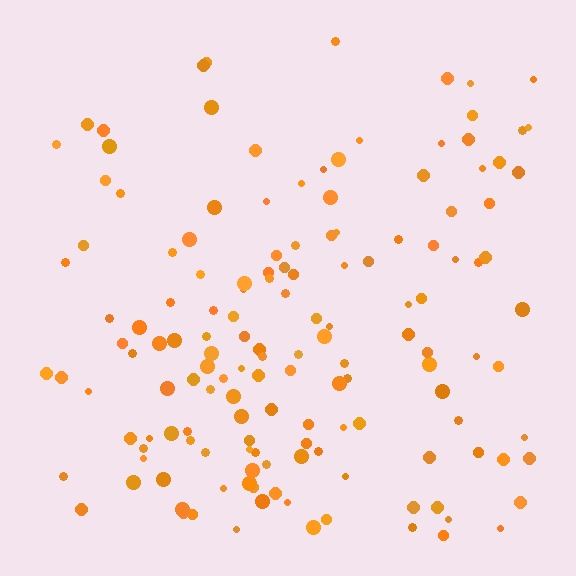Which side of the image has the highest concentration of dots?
The bottom.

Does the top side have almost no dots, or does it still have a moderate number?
Still a moderate number, just noticeably fewer than the bottom.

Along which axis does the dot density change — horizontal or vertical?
Vertical.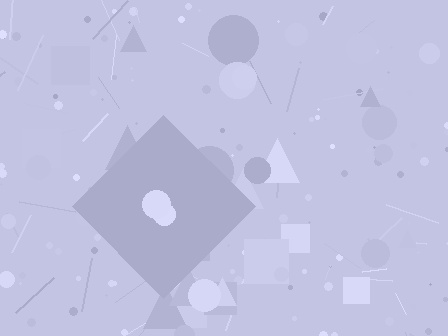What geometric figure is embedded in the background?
A diamond is embedded in the background.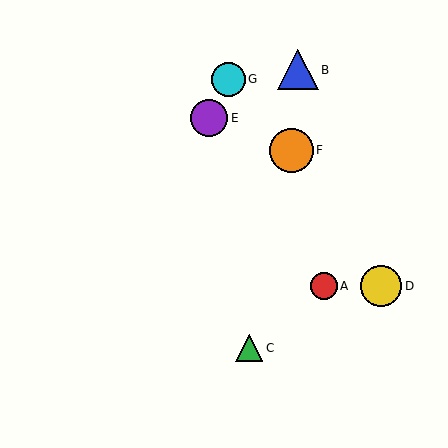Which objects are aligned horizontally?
Objects A, D are aligned horizontally.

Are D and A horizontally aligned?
Yes, both are at y≈286.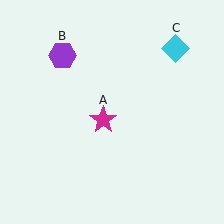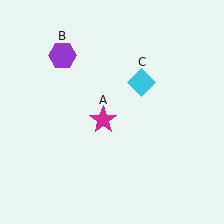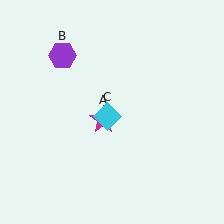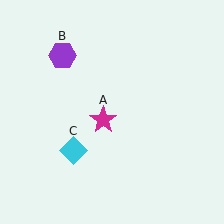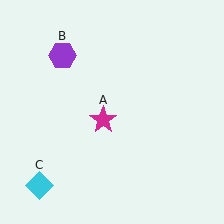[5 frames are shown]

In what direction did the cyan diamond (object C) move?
The cyan diamond (object C) moved down and to the left.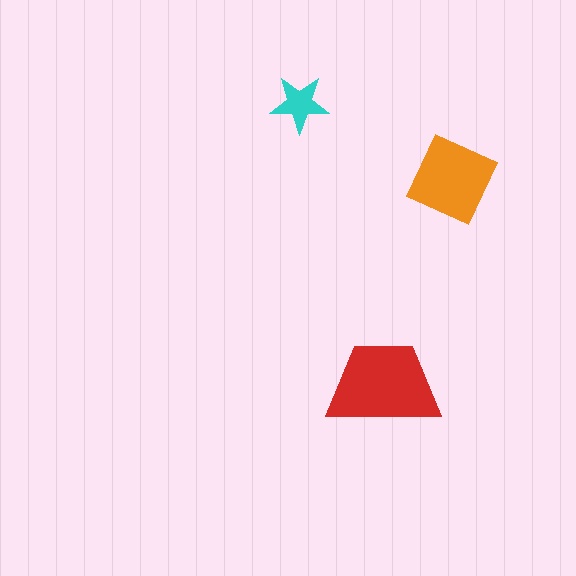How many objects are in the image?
There are 3 objects in the image.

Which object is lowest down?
The red trapezoid is bottommost.